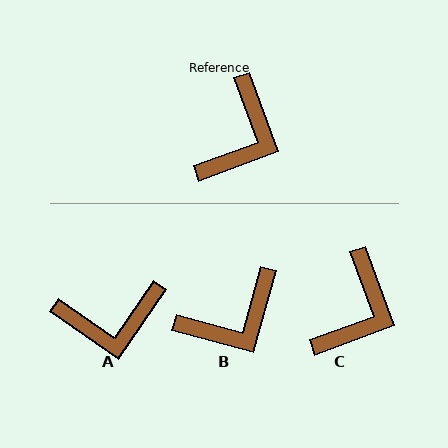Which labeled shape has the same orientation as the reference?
C.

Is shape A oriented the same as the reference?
No, it is off by about 55 degrees.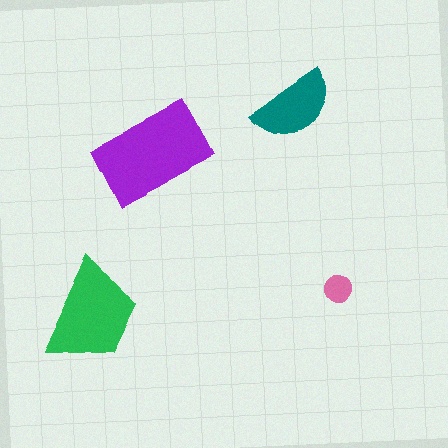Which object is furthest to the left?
The green trapezoid is leftmost.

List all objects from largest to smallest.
The purple rectangle, the green trapezoid, the teal semicircle, the pink circle.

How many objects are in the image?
There are 4 objects in the image.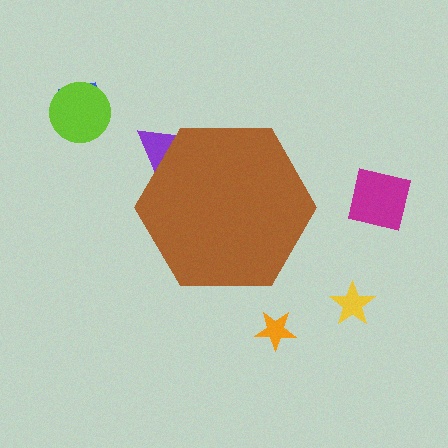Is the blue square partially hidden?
No, the blue square is fully visible.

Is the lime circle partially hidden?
No, the lime circle is fully visible.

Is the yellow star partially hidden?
No, the yellow star is fully visible.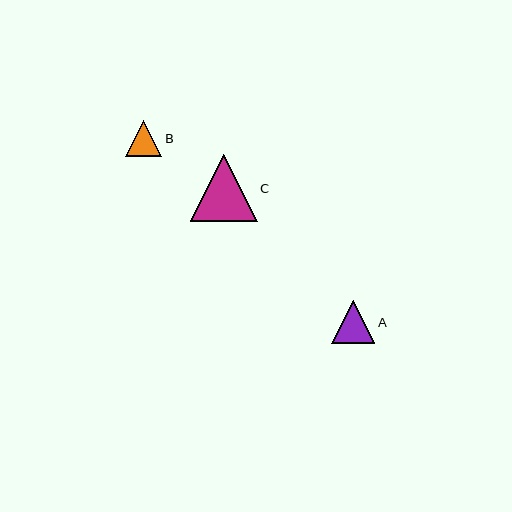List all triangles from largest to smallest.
From largest to smallest: C, A, B.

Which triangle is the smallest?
Triangle B is the smallest with a size of approximately 36 pixels.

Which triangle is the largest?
Triangle C is the largest with a size of approximately 67 pixels.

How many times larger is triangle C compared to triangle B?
Triangle C is approximately 1.9 times the size of triangle B.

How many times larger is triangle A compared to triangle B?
Triangle A is approximately 1.2 times the size of triangle B.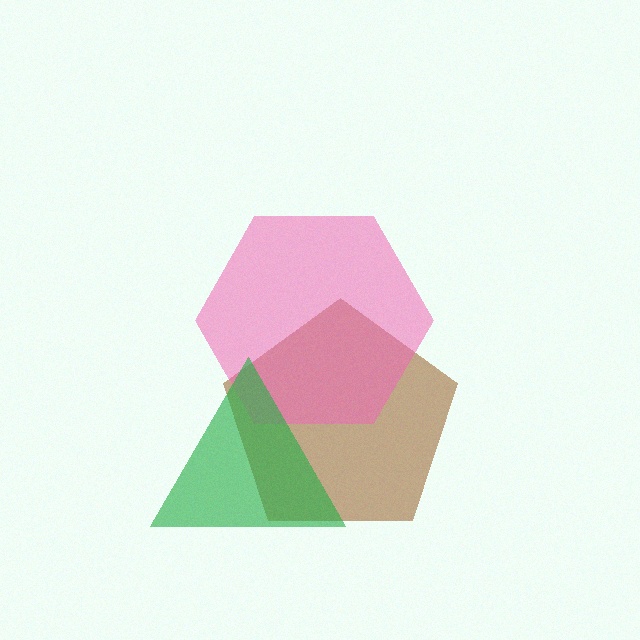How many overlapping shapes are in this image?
There are 3 overlapping shapes in the image.